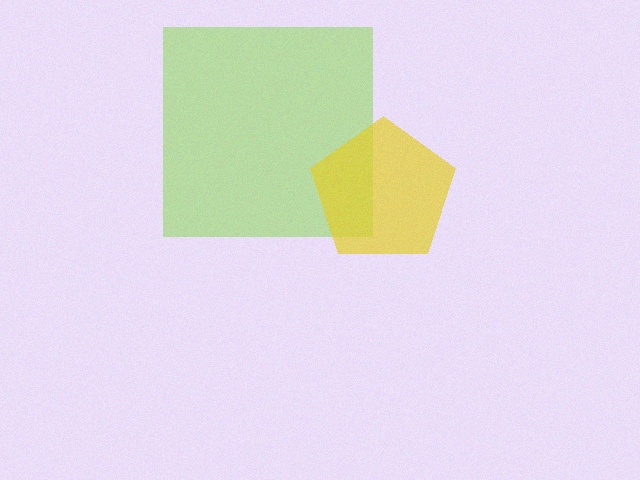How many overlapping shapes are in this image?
There are 2 overlapping shapes in the image.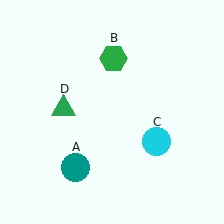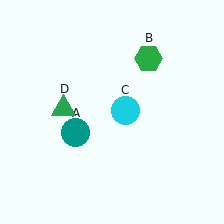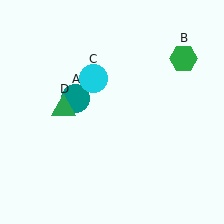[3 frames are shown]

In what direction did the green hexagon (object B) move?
The green hexagon (object B) moved right.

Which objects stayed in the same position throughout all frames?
Green triangle (object D) remained stationary.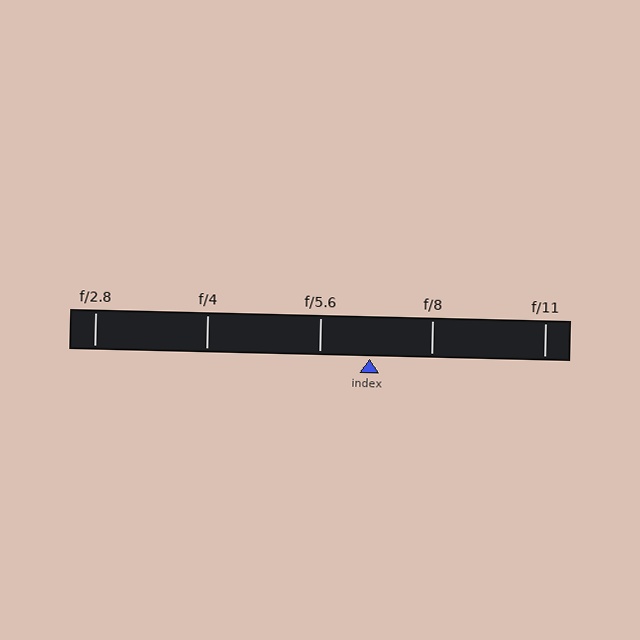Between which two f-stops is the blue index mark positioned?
The index mark is between f/5.6 and f/8.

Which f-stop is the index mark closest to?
The index mark is closest to f/5.6.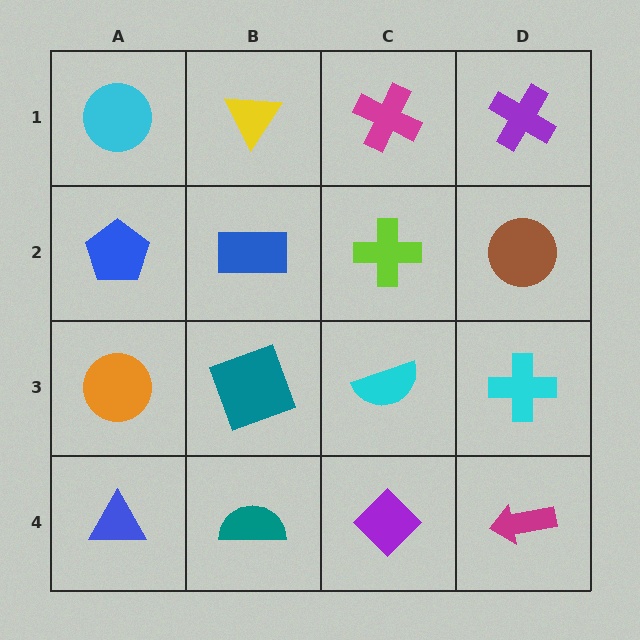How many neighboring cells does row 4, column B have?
3.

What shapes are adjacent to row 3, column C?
A lime cross (row 2, column C), a purple diamond (row 4, column C), a teal square (row 3, column B), a cyan cross (row 3, column D).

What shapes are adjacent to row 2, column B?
A yellow triangle (row 1, column B), a teal square (row 3, column B), a blue pentagon (row 2, column A), a lime cross (row 2, column C).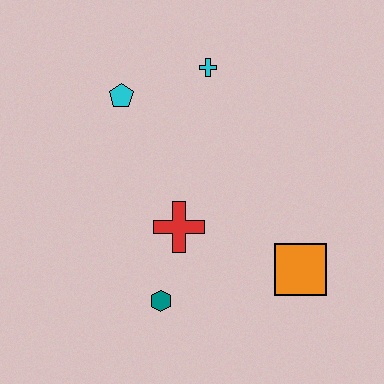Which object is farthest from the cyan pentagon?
The orange square is farthest from the cyan pentagon.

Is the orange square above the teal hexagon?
Yes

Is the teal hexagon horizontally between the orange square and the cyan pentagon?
Yes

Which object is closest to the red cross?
The teal hexagon is closest to the red cross.